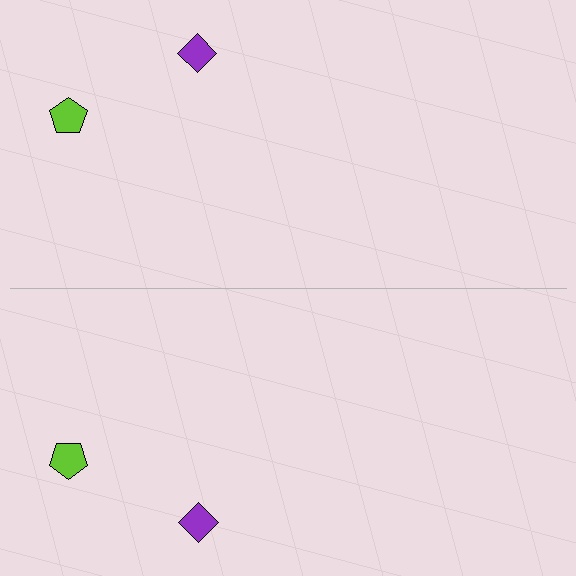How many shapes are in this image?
There are 4 shapes in this image.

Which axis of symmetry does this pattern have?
The pattern has a horizontal axis of symmetry running through the center of the image.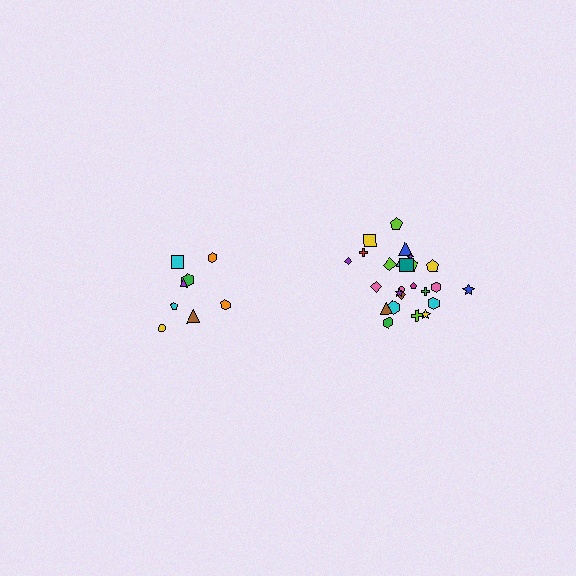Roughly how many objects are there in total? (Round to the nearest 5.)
Roughly 35 objects in total.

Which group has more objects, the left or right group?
The right group.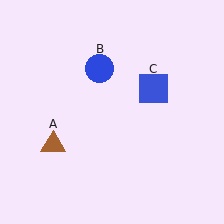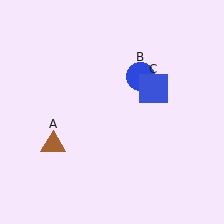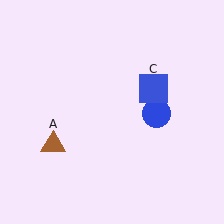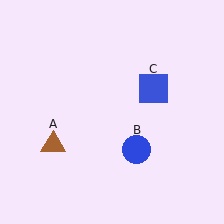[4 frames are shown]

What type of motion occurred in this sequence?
The blue circle (object B) rotated clockwise around the center of the scene.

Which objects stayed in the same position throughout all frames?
Brown triangle (object A) and blue square (object C) remained stationary.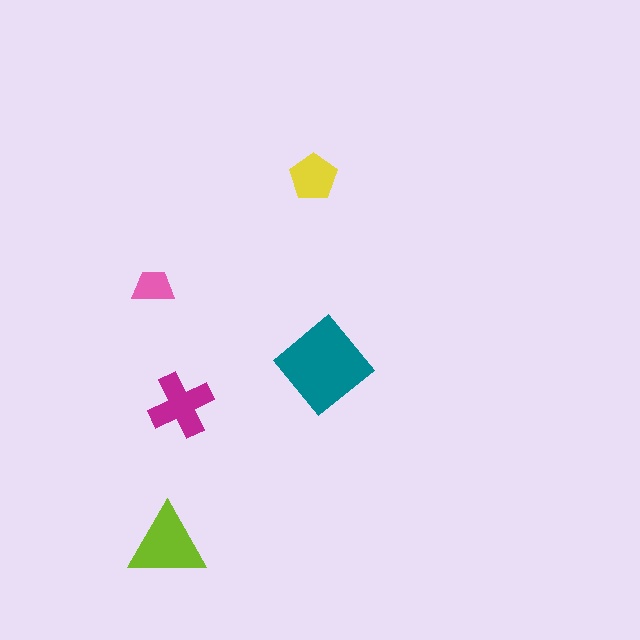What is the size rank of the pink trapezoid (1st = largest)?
5th.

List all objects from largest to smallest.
The teal diamond, the lime triangle, the magenta cross, the yellow pentagon, the pink trapezoid.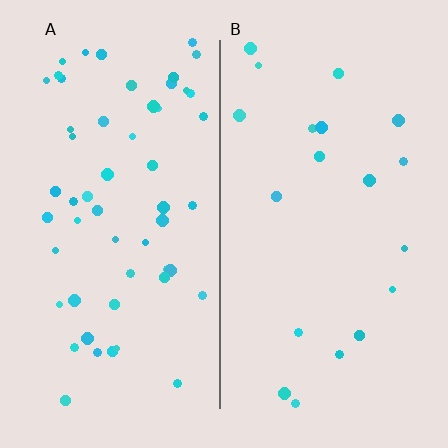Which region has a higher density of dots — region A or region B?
A (the left).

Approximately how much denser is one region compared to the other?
Approximately 2.9× — region A over region B.